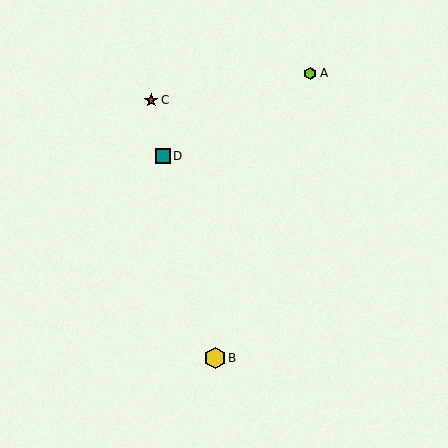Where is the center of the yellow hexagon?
The center of the yellow hexagon is at (215, 358).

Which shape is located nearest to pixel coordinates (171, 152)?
The teal square (labeled D) at (163, 156) is nearest to that location.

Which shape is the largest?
The yellow hexagon (labeled B) is the largest.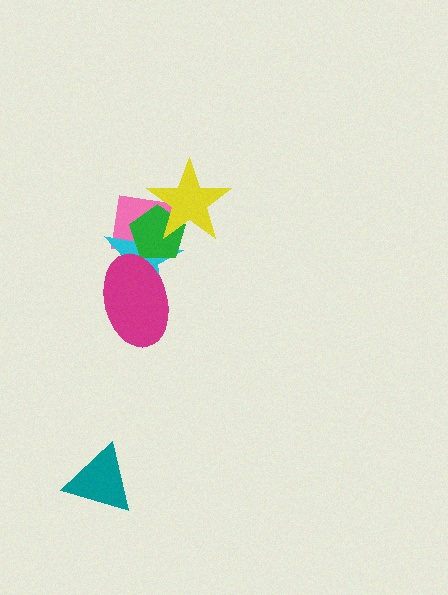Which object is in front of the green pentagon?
The yellow star is in front of the green pentagon.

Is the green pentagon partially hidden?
Yes, it is partially covered by another shape.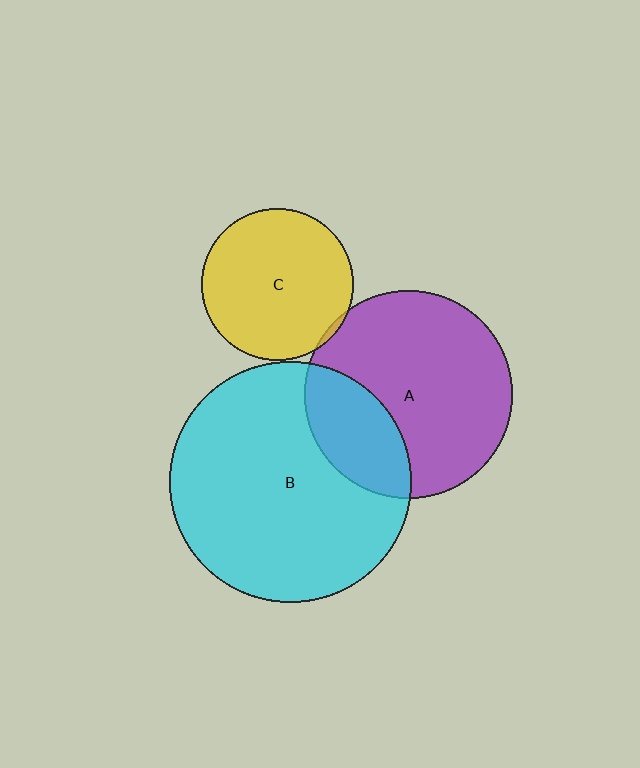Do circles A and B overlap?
Yes.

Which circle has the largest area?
Circle B (cyan).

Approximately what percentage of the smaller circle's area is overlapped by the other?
Approximately 25%.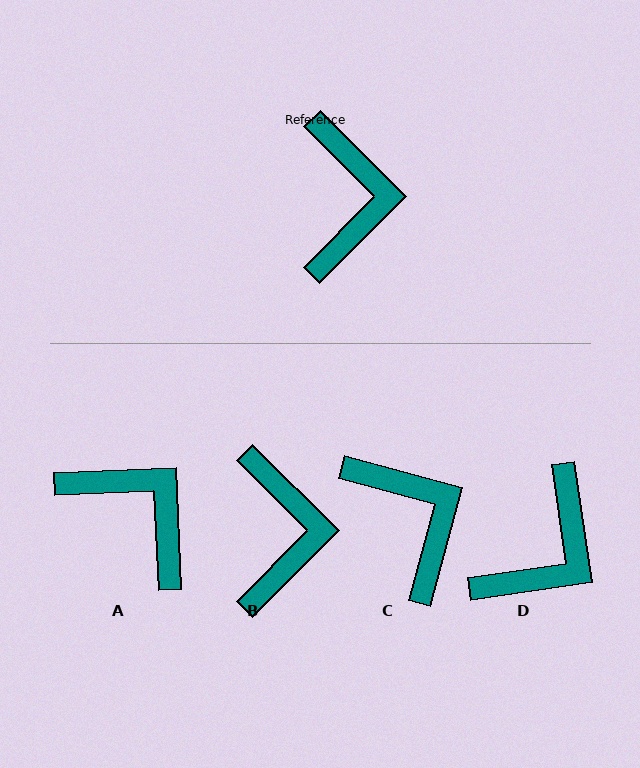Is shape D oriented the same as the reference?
No, it is off by about 37 degrees.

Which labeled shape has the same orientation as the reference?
B.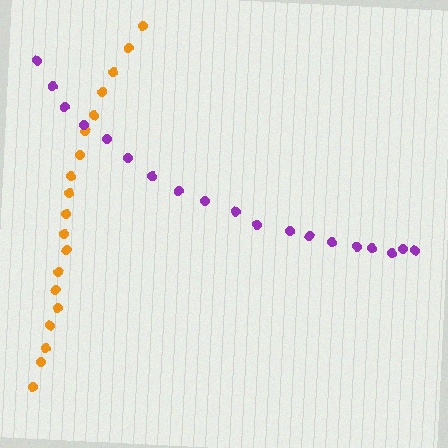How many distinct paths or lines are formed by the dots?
There are 2 distinct paths.